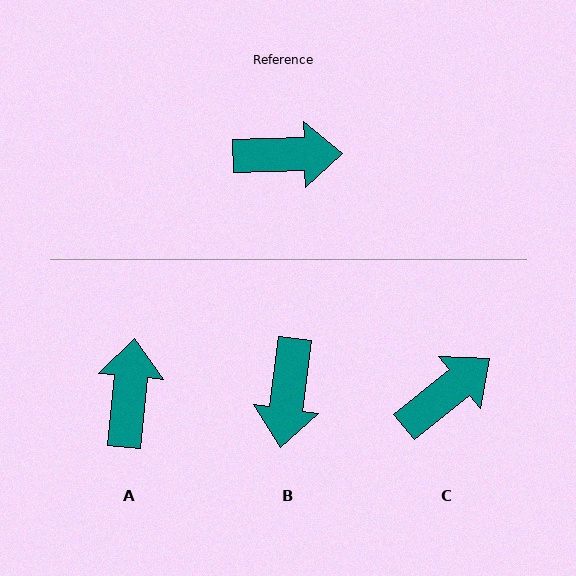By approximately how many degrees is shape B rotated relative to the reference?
Approximately 98 degrees clockwise.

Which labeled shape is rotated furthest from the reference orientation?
B, about 98 degrees away.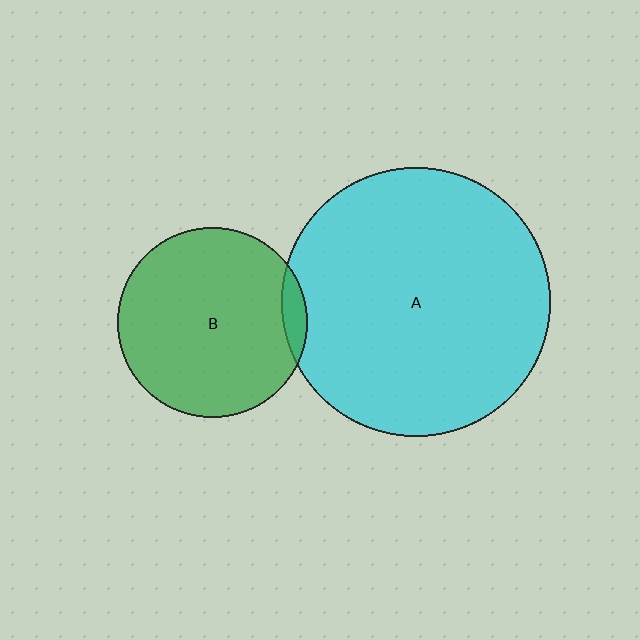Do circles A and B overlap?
Yes.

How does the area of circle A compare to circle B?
Approximately 2.0 times.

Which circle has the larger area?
Circle A (cyan).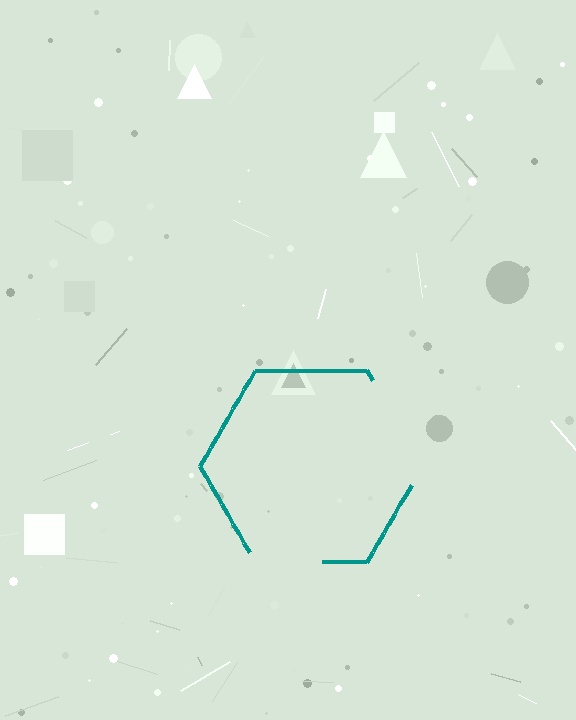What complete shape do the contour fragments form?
The contour fragments form a hexagon.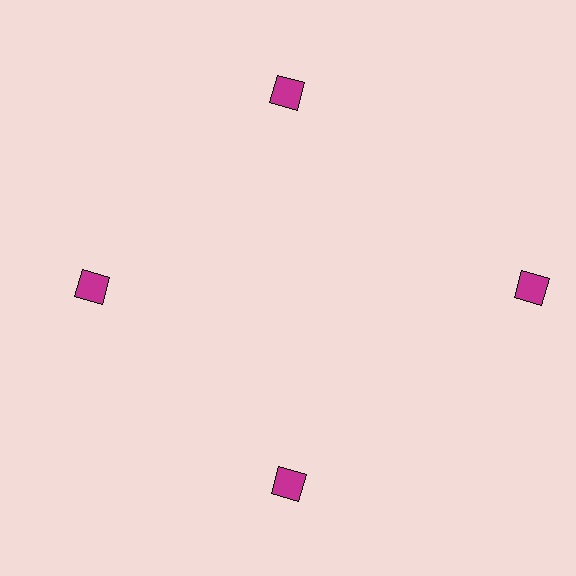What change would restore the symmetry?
The symmetry would be restored by moving it inward, back onto the ring so that all 4 squares sit at equal angles and equal distance from the center.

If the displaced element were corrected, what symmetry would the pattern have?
It would have 4-fold rotational symmetry — the pattern would map onto itself every 90 degrees.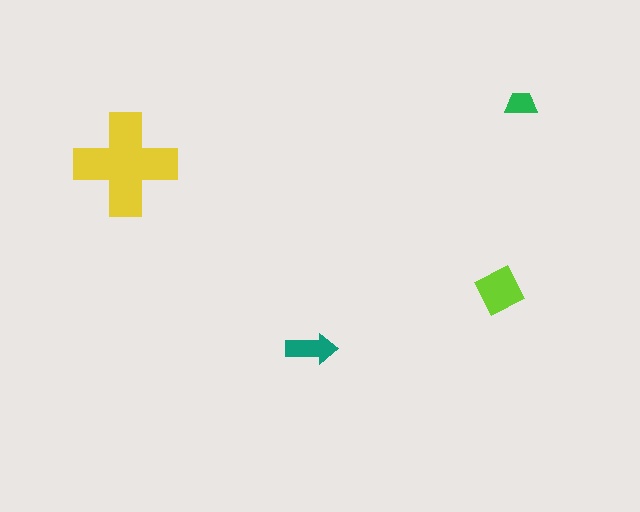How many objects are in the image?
There are 4 objects in the image.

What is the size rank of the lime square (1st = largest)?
2nd.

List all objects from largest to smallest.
The yellow cross, the lime square, the teal arrow, the green trapezoid.